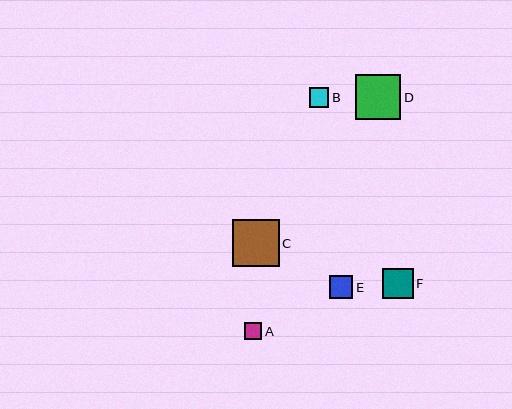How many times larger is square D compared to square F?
Square D is approximately 1.5 times the size of square F.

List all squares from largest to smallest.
From largest to smallest: C, D, F, E, B, A.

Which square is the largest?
Square C is the largest with a size of approximately 47 pixels.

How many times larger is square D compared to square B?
Square D is approximately 2.3 times the size of square B.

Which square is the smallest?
Square A is the smallest with a size of approximately 17 pixels.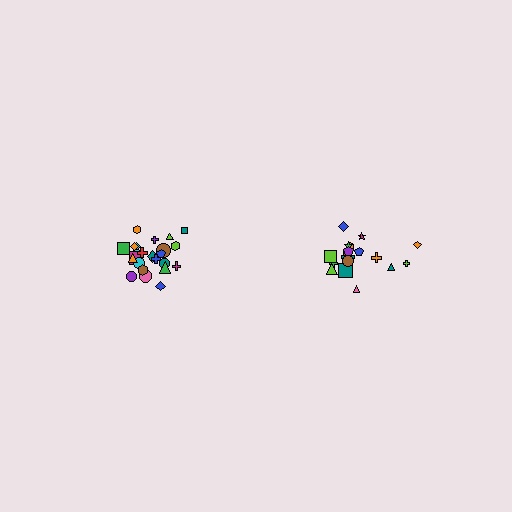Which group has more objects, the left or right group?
The left group.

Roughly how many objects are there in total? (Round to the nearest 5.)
Roughly 45 objects in total.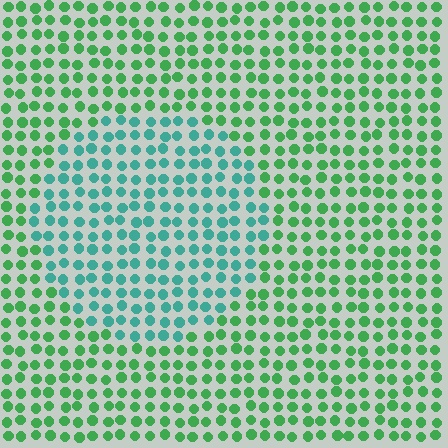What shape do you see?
I see a circle.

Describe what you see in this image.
The image is filled with small green elements in a uniform arrangement. A circle-shaped region is visible where the elements are tinted to a slightly different hue, forming a subtle color boundary.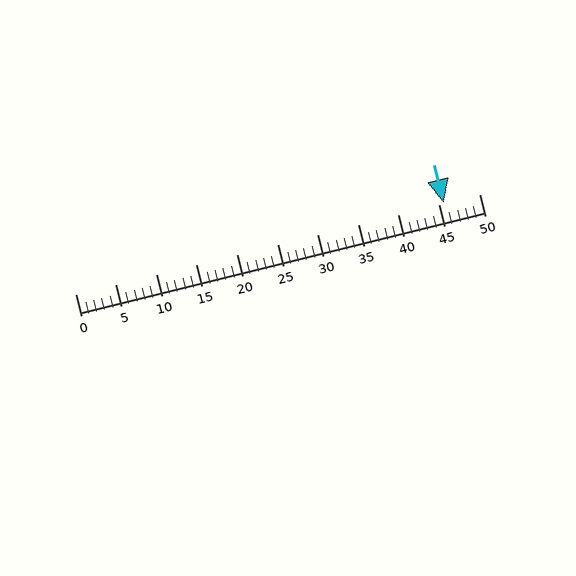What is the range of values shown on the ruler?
The ruler shows values from 0 to 50.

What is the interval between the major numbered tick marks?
The major tick marks are spaced 5 units apart.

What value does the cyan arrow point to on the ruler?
The cyan arrow points to approximately 46.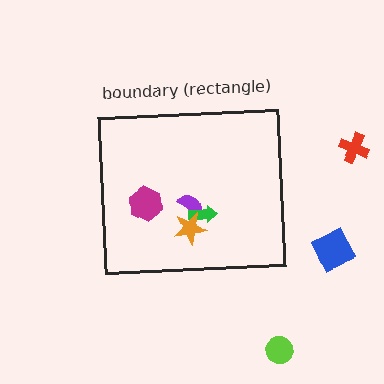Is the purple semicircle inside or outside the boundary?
Inside.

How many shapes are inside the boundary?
4 inside, 3 outside.